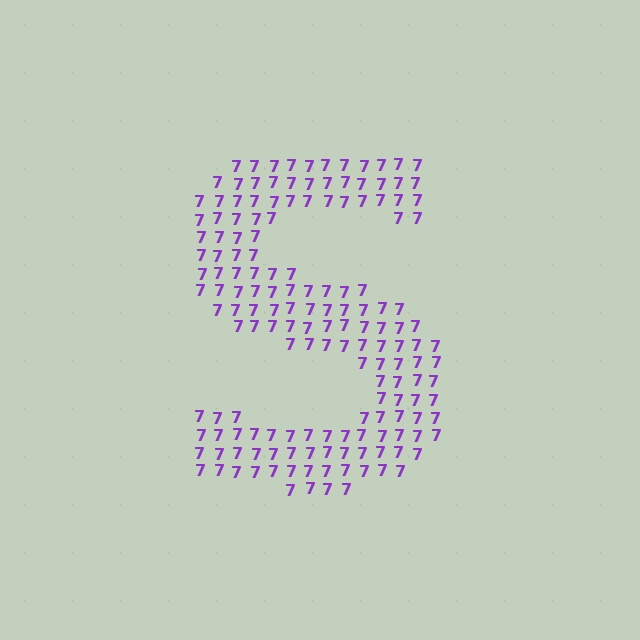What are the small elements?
The small elements are digit 7's.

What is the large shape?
The large shape is the letter S.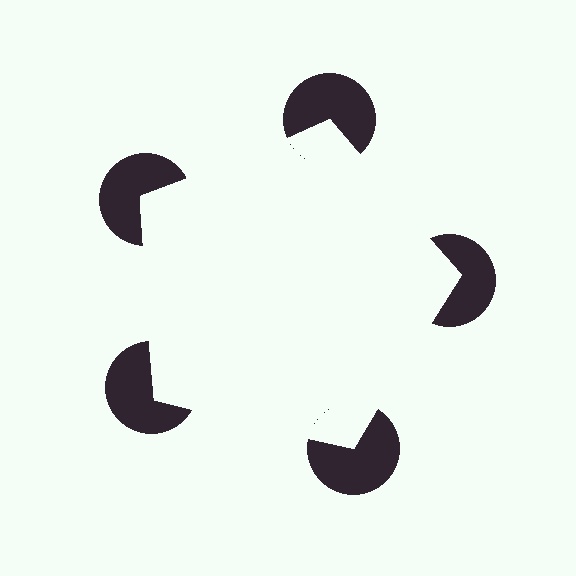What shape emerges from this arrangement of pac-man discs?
An illusory pentagon — its edges are inferred from the aligned wedge cuts in the pac-man discs, not physically drawn.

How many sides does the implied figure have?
5 sides.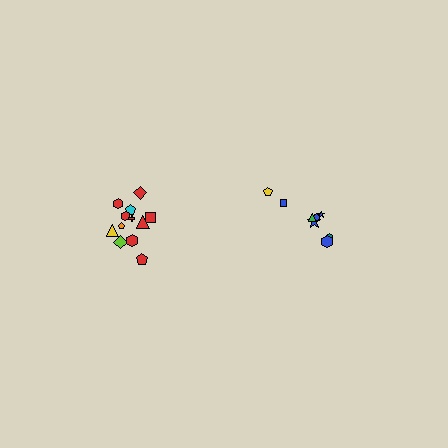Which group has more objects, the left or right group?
The left group.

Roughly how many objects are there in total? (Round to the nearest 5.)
Roughly 20 objects in total.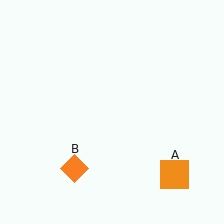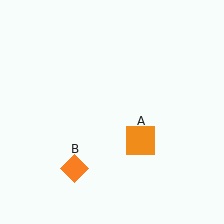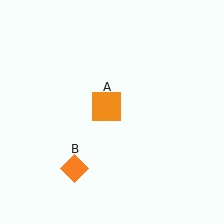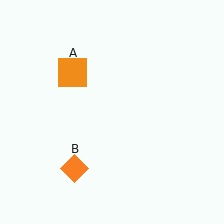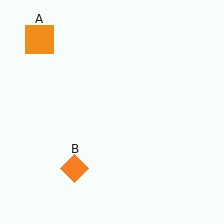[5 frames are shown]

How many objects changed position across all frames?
1 object changed position: orange square (object A).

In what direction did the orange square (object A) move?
The orange square (object A) moved up and to the left.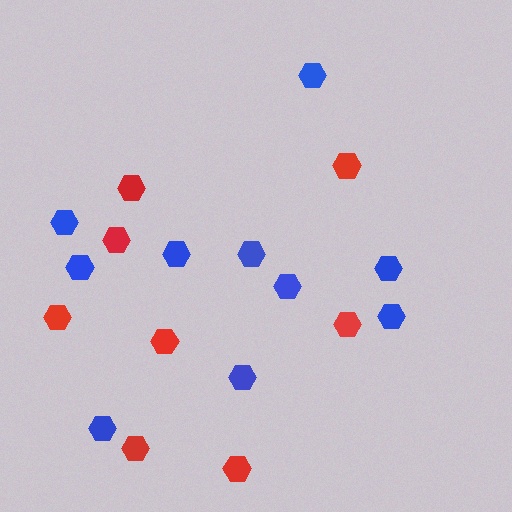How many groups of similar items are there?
There are 2 groups: one group of blue hexagons (10) and one group of red hexagons (8).